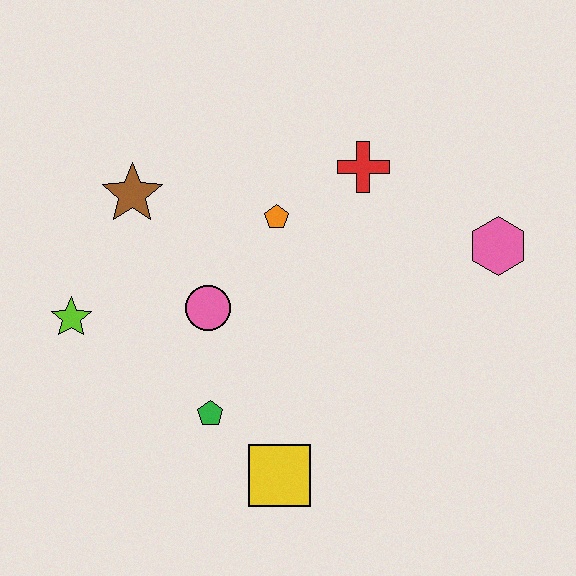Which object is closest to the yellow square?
The green pentagon is closest to the yellow square.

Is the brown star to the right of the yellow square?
No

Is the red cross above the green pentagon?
Yes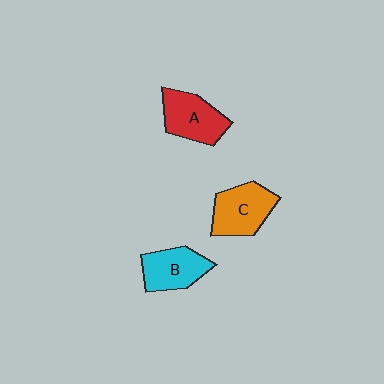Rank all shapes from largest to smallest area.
From largest to smallest: C (orange), A (red), B (cyan).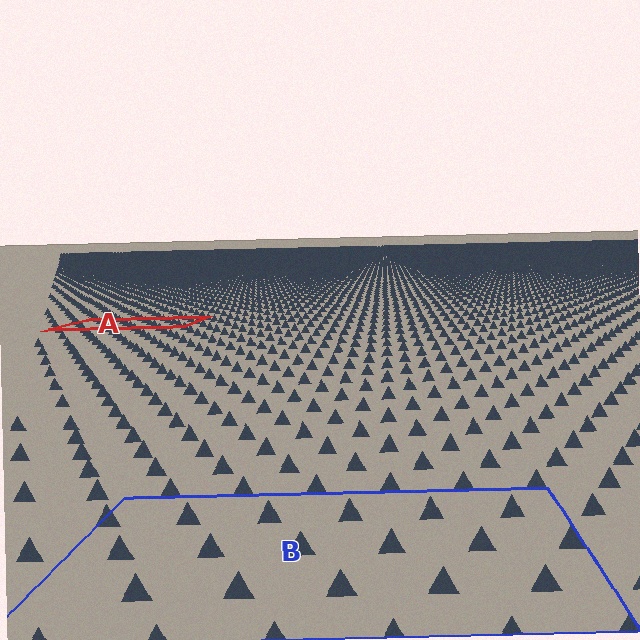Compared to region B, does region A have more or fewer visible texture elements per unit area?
Region A has more texture elements per unit area — they are packed more densely because it is farther away.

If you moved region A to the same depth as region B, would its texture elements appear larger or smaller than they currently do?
They would appear larger. At a closer depth, the same texture elements are projected at a bigger on-screen size.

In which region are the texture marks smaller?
The texture marks are smaller in region A, because it is farther away.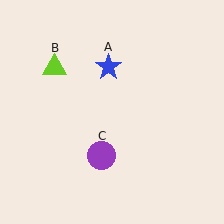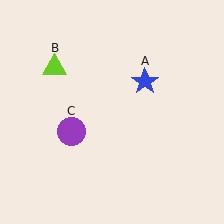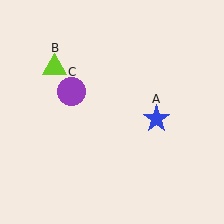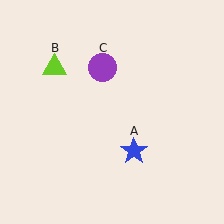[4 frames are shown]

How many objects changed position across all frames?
2 objects changed position: blue star (object A), purple circle (object C).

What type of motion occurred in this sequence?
The blue star (object A), purple circle (object C) rotated clockwise around the center of the scene.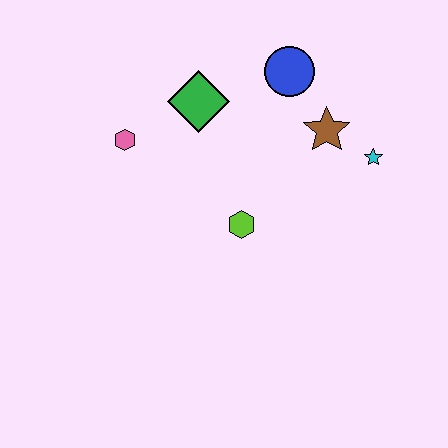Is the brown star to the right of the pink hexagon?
Yes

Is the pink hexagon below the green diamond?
Yes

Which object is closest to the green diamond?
The pink hexagon is closest to the green diamond.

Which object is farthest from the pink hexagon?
The cyan star is farthest from the pink hexagon.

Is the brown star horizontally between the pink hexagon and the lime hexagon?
No